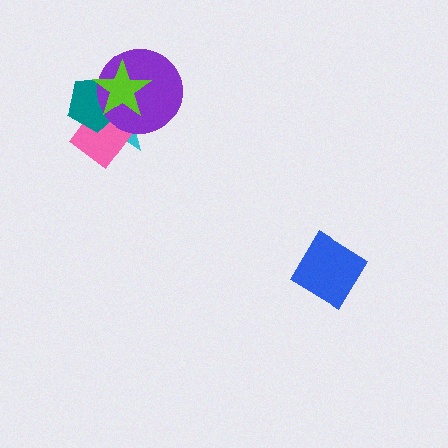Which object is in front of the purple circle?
The lime star is in front of the purple circle.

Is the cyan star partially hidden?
Yes, it is partially covered by another shape.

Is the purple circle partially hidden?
Yes, it is partially covered by another shape.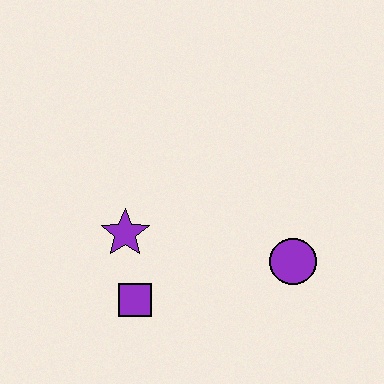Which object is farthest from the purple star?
The purple circle is farthest from the purple star.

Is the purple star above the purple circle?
Yes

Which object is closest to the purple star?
The purple square is closest to the purple star.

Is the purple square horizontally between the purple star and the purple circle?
Yes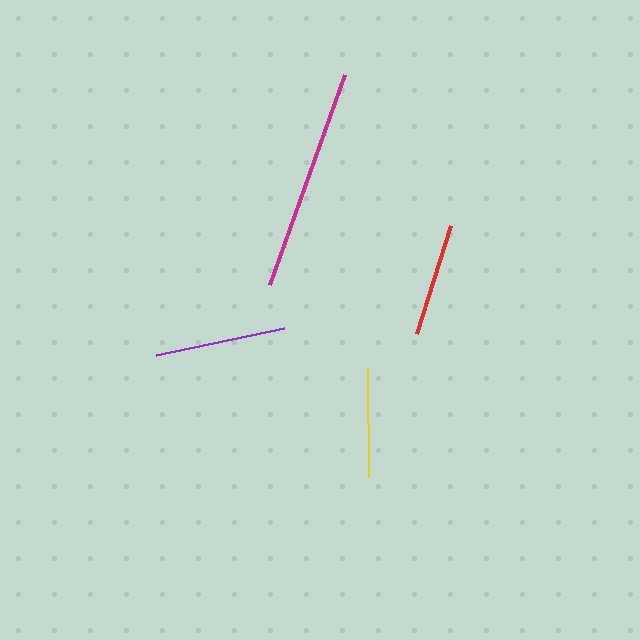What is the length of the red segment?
The red segment is approximately 114 pixels long.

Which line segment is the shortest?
The yellow line is the shortest at approximately 109 pixels.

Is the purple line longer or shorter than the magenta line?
The magenta line is longer than the purple line.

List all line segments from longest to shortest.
From longest to shortest: magenta, purple, red, yellow.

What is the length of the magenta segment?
The magenta segment is approximately 224 pixels long.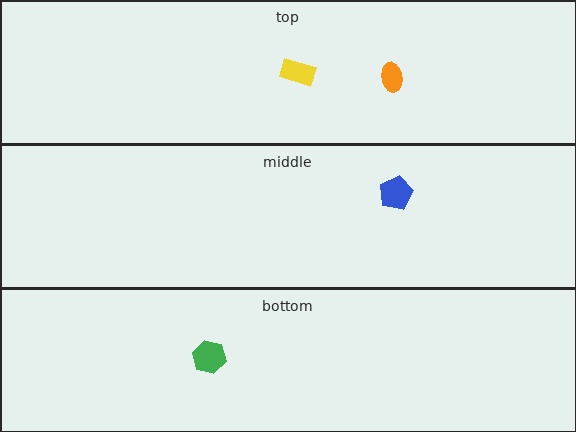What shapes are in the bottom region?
The green hexagon.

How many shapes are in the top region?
2.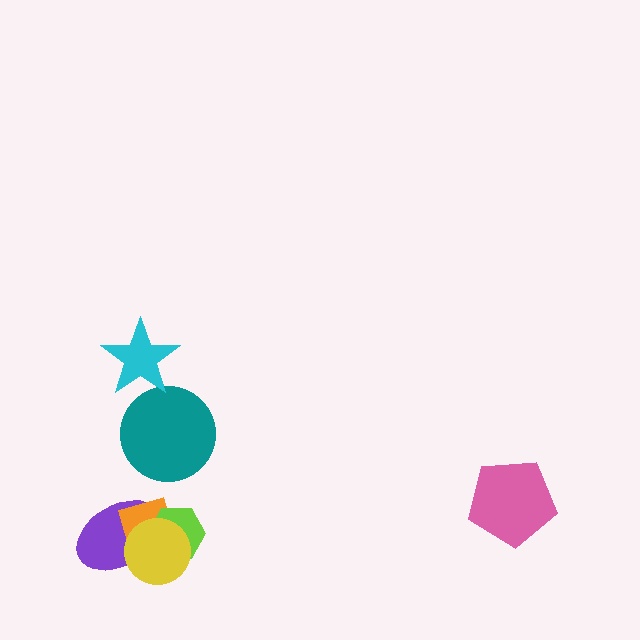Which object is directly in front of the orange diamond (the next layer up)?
The lime hexagon is directly in front of the orange diamond.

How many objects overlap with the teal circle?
0 objects overlap with the teal circle.